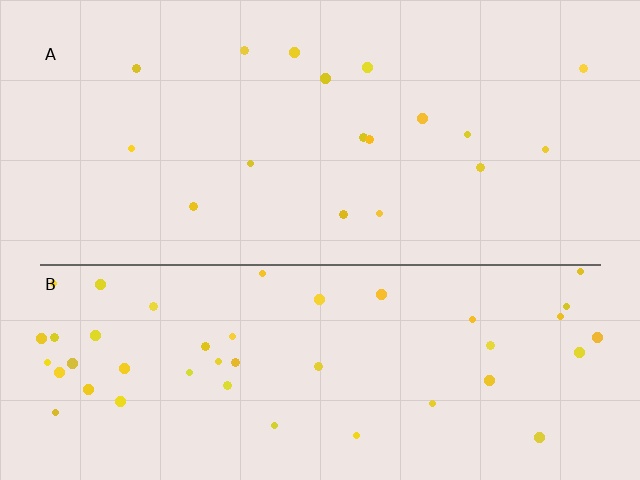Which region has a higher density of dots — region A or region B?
B (the bottom).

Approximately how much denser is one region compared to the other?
Approximately 2.7× — region B over region A.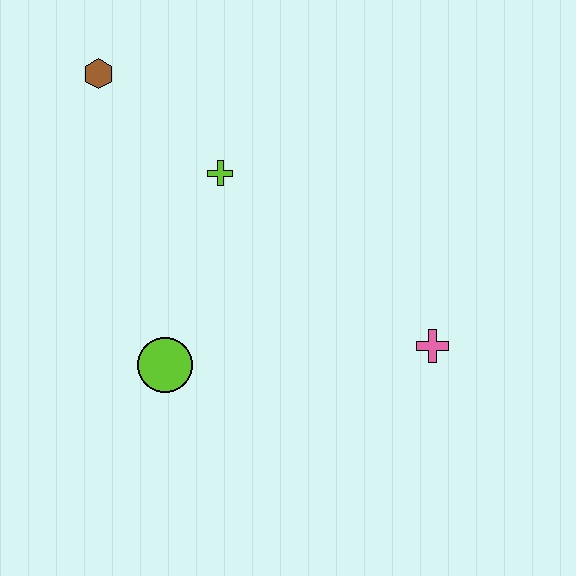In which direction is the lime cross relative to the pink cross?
The lime cross is to the left of the pink cross.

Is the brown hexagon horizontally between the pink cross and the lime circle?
No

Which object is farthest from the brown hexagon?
The pink cross is farthest from the brown hexagon.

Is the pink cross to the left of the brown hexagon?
No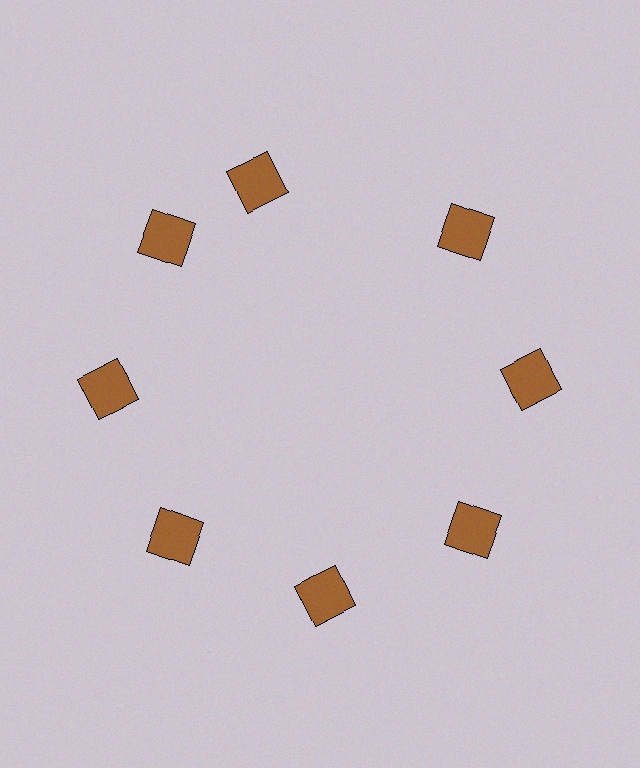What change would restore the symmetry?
The symmetry would be restored by rotating it back into even spacing with its neighbors so that all 8 squares sit at equal angles and equal distance from the center.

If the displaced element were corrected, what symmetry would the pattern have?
It would have 8-fold rotational symmetry — the pattern would map onto itself every 45 degrees.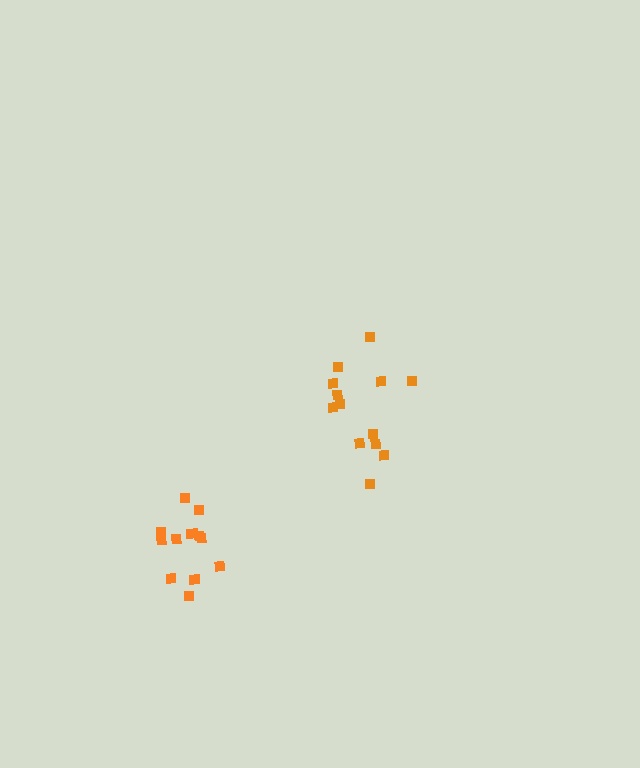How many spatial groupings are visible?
There are 2 spatial groupings.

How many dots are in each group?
Group 1: 13 dots, Group 2: 13 dots (26 total).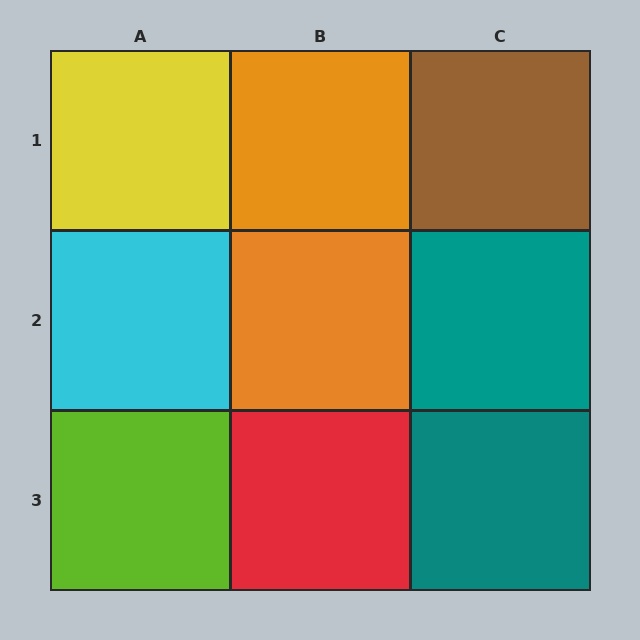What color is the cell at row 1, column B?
Orange.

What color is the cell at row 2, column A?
Cyan.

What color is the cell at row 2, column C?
Teal.